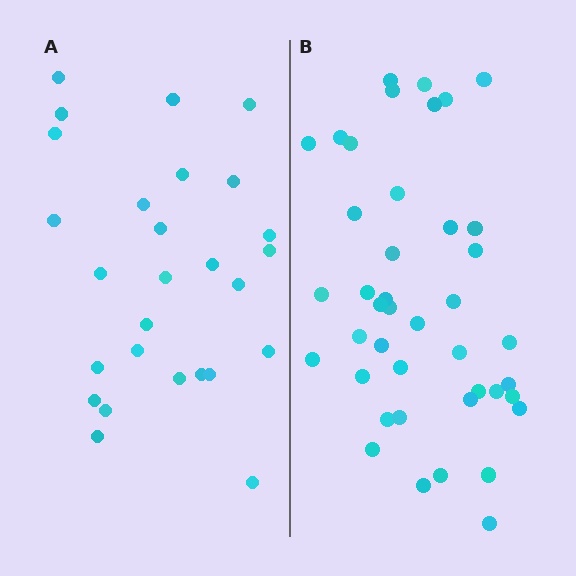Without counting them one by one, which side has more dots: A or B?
Region B (the right region) has more dots.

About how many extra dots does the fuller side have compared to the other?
Region B has approximately 15 more dots than region A.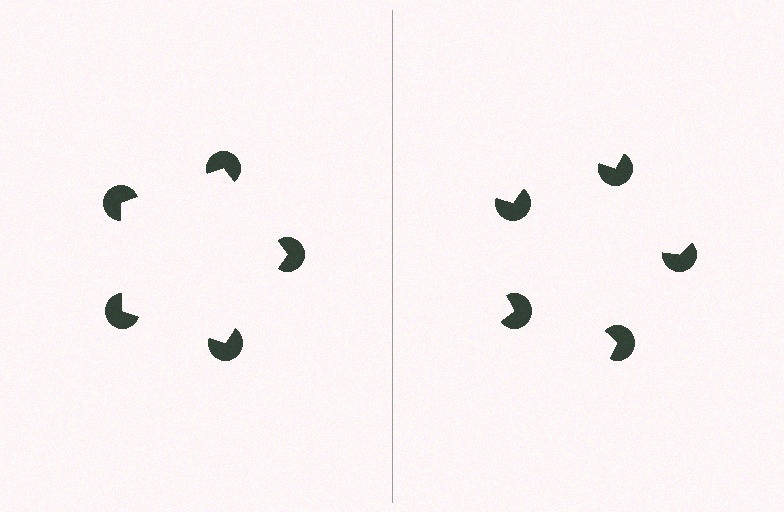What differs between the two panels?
The pac-man discs are positioned identically on both sides; only the wedge orientations differ. On the left they align to a pentagon; on the right they are misaligned.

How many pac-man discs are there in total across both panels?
10 — 5 on each side.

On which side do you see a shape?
An illusory pentagon appears on the left side. On the right side the wedge cuts are rotated, so no coherent shape forms.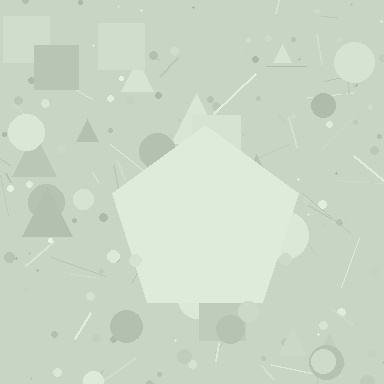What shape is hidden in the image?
A pentagon is hidden in the image.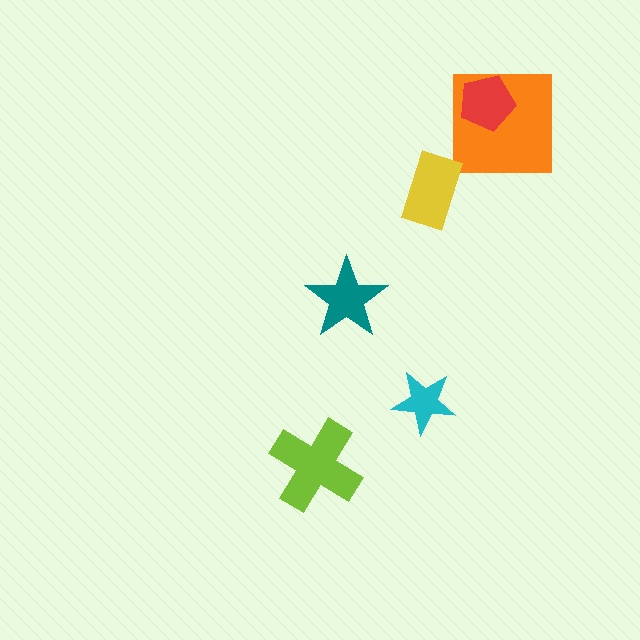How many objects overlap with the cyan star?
0 objects overlap with the cyan star.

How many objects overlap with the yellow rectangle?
0 objects overlap with the yellow rectangle.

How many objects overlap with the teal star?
0 objects overlap with the teal star.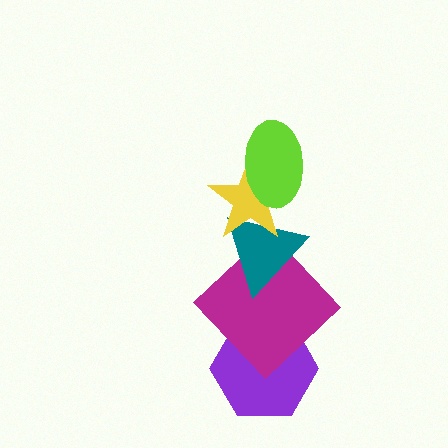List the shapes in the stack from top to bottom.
From top to bottom: the lime ellipse, the yellow star, the teal triangle, the magenta diamond, the purple hexagon.